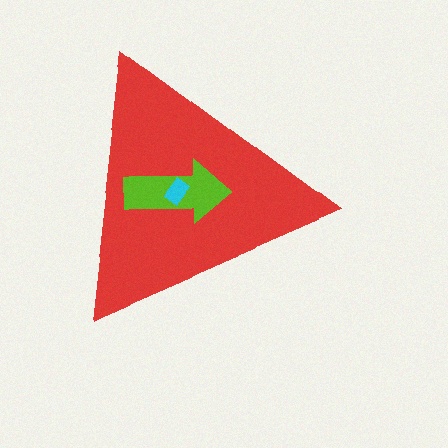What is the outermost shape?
The red triangle.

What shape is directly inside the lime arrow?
The cyan rectangle.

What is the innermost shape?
The cyan rectangle.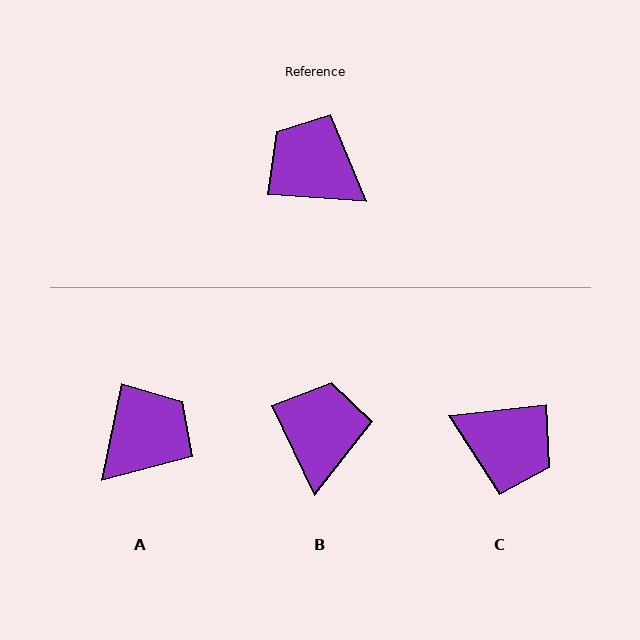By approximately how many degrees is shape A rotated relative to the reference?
Approximately 98 degrees clockwise.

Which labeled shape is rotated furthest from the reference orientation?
C, about 169 degrees away.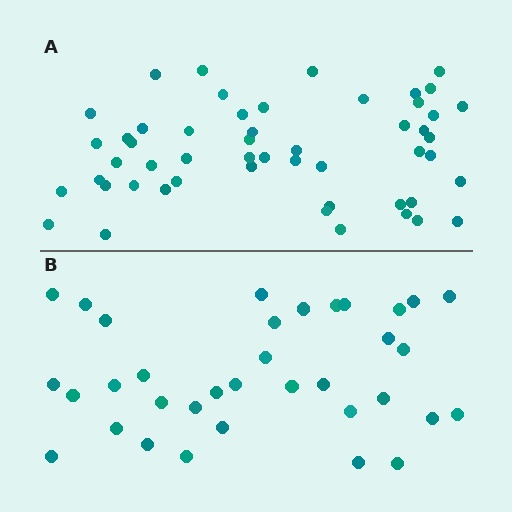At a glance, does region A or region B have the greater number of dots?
Region A (the top region) has more dots.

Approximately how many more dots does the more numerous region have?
Region A has approximately 15 more dots than region B.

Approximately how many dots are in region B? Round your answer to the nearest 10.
About 40 dots. (The exact count is 35, which rounds to 40.)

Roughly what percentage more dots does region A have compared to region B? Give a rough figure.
About 50% more.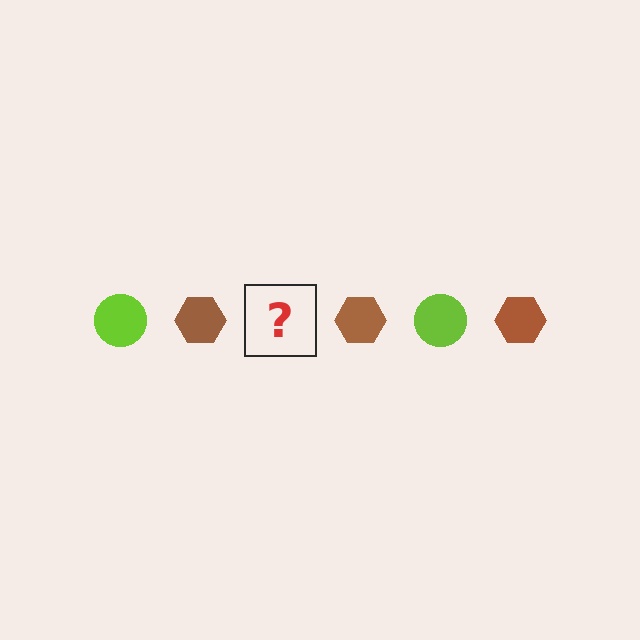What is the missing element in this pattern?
The missing element is a lime circle.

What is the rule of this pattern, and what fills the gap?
The rule is that the pattern alternates between lime circle and brown hexagon. The gap should be filled with a lime circle.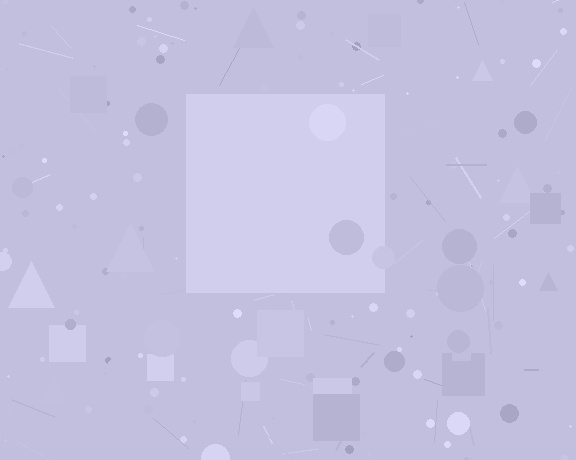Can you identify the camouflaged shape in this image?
The camouflaged shape is a square.